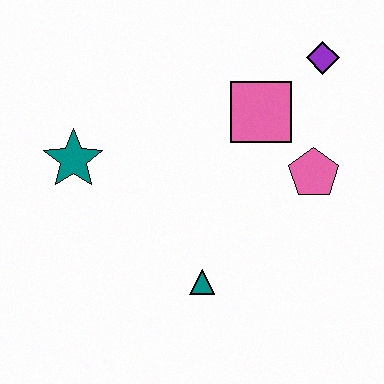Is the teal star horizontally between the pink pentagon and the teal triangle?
No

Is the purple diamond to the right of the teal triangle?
Yes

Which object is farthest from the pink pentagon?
The teal star is farthest from the pink pentagon.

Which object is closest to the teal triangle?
The pink pentagon is closest to the teal triangle.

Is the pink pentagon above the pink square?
No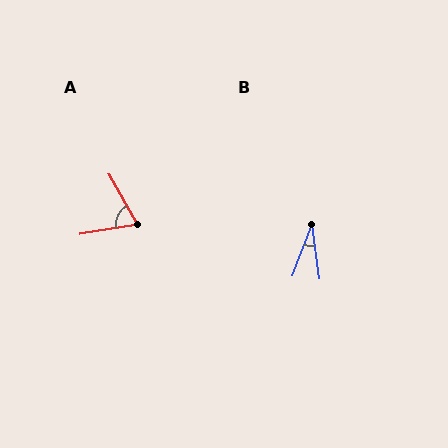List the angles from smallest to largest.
B (28°), A (69°).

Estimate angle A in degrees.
Approximately 69 degrees.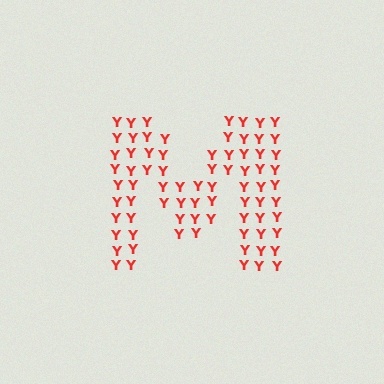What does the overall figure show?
The overall figure shows the letter M.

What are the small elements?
The small elements are letter Y's.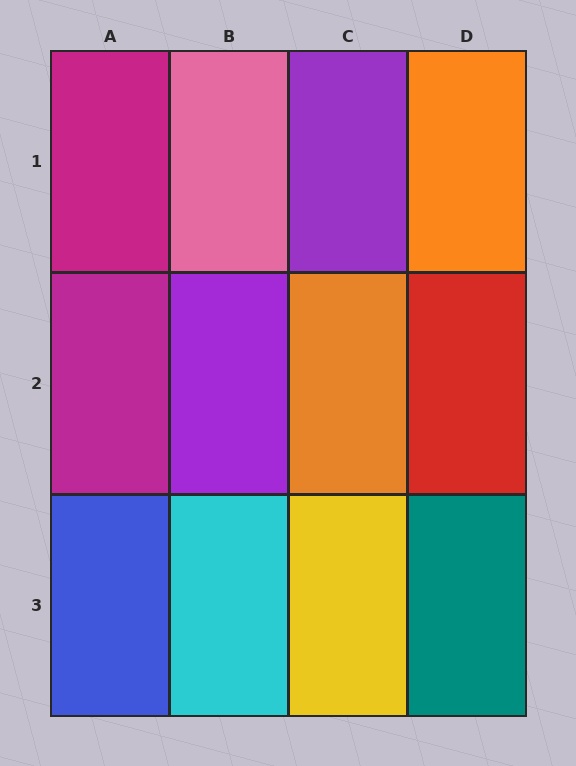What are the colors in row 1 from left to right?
Magenta, pink, purple, orange.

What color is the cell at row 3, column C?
Yellow.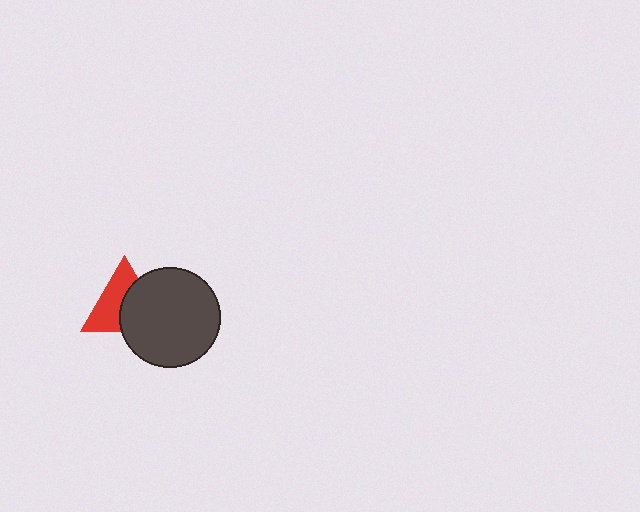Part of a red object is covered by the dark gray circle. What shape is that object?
It is a triangle.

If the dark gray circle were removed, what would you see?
You would see the complete red triangle.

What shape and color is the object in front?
The object in front is a dark gray circle.